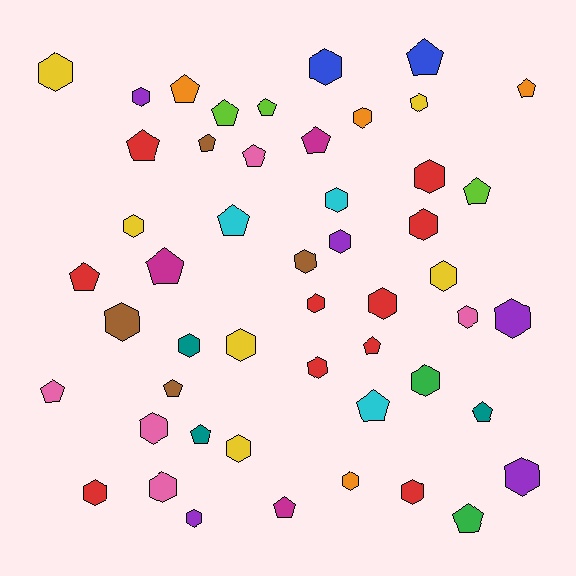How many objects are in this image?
There are 50 objects.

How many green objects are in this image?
There are 2 green objects.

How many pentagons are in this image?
There are 21 pentagons.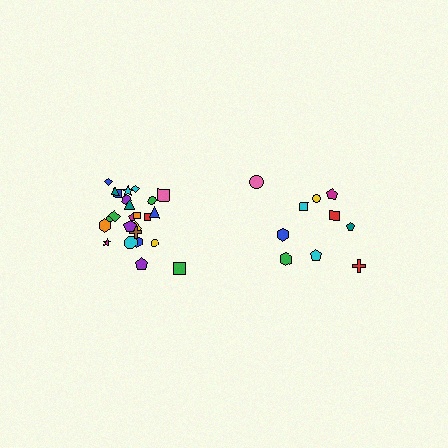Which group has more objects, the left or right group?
The left group.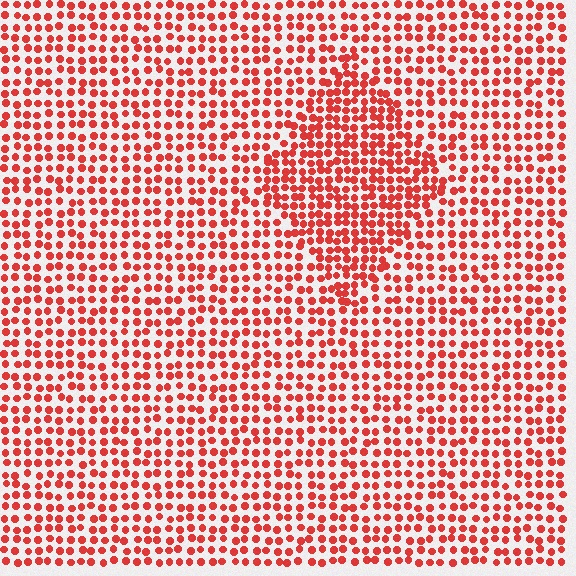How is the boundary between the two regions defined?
The boundary is defined by a change in element density (approximately 1.5x ratio). All elements are the same color, size, and shape.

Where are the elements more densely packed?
The elements are more densely packed inside the diamond boundary.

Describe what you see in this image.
The image contains small red elements arranged at two different densities. A diamond-shaped region is visible where the elements are more densely packed than the surrounding area.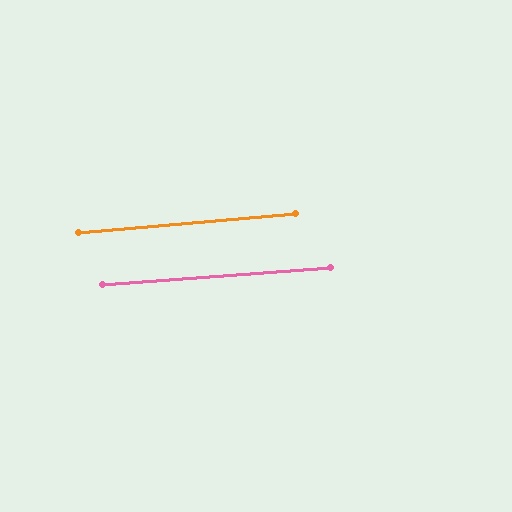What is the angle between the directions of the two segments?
Approximately 1 degree.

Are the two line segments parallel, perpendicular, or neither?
Parallel — their directions differ by only 0.7°.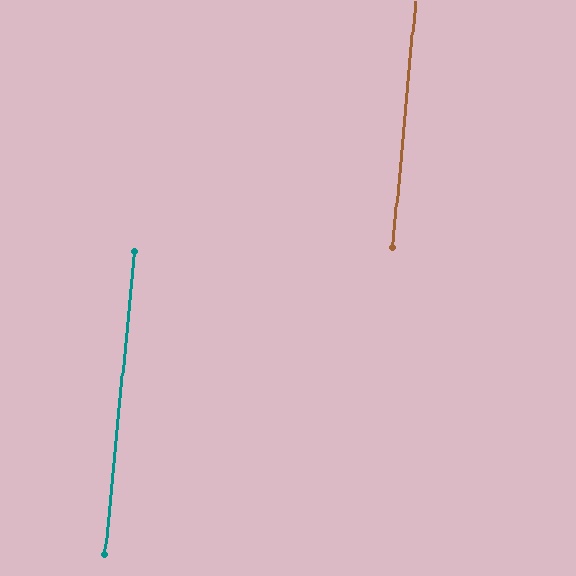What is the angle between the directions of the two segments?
Approximately 0 degrees.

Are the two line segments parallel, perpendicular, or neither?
Parallel — their directions differ by only 0.3°.